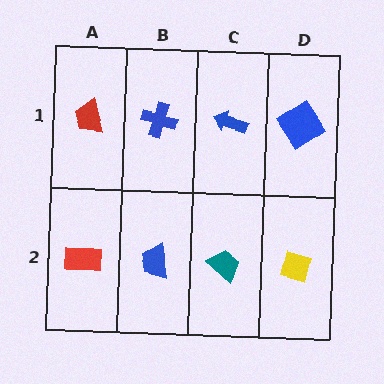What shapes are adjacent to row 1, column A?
A red rectangle (row 2, column A), a blue cross (row 1, column B).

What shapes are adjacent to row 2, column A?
A red trapezoid (row 1, column A), a blue trapezoid (row 2, column B).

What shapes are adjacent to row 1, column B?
A blue trapezoid (row 2, column B), a red trapezoid (row 1, column A), a blue arrow (row 1, column C).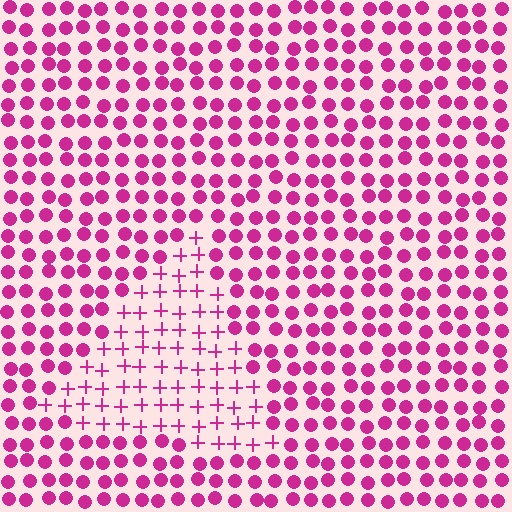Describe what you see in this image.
The image is filled with small magenta elements arranged in a uniform grid. A triangle-shaped region contains plus signs, while the surrounding area contains circles. The boundary is defined purely by the change in element shape.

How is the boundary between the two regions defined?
The boundary is defined by a change in element shape: plus signs inside vs. circles outside. All elements share the same color and spacing.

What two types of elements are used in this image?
The image uses plus signs inside the triangle region and circles outside it.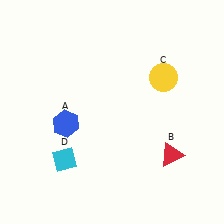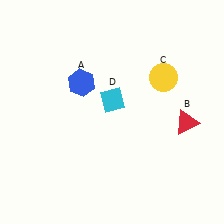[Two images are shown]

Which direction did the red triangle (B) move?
The red triangle (B) moved up.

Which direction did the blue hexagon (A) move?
The blue hexagon (A) moved up.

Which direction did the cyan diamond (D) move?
The cyan diamond (D) moved up.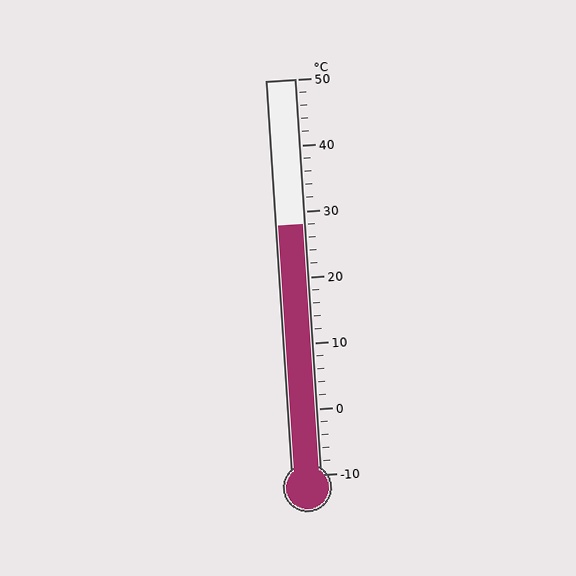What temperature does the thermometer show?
The thermometer shows approximately 28°C.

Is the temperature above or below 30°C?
The temperature is below 30°C.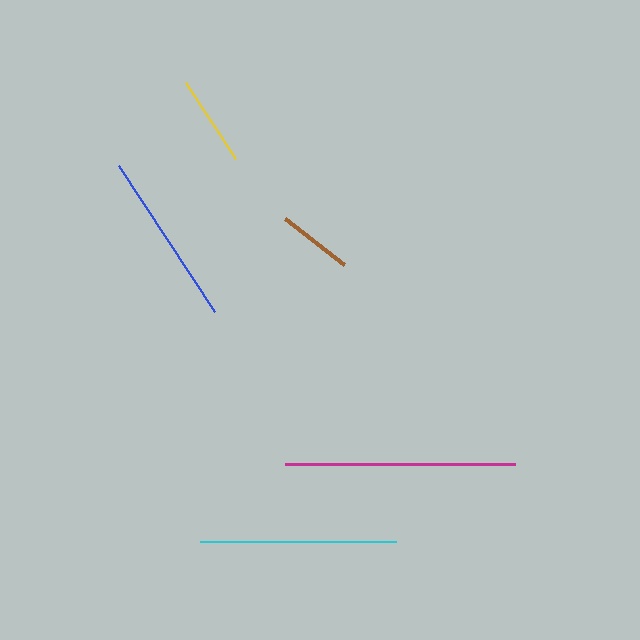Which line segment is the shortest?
The brown line is the shortest at approximately 75 pixels.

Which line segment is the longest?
The magenta line is the longest at approximately 230 pixels.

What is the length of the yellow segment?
The yellow segment is approximately 91 pixels long.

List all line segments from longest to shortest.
From longest to shortest: magenta, cyan, blue, yellow, brown.